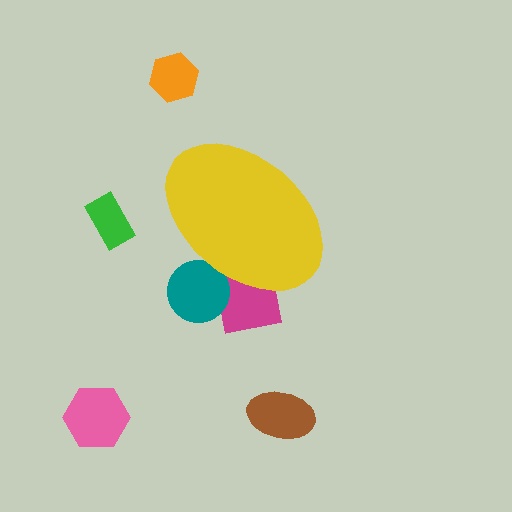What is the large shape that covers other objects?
A yellow ellipse.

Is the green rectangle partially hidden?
No, the green rectangle is fully visible.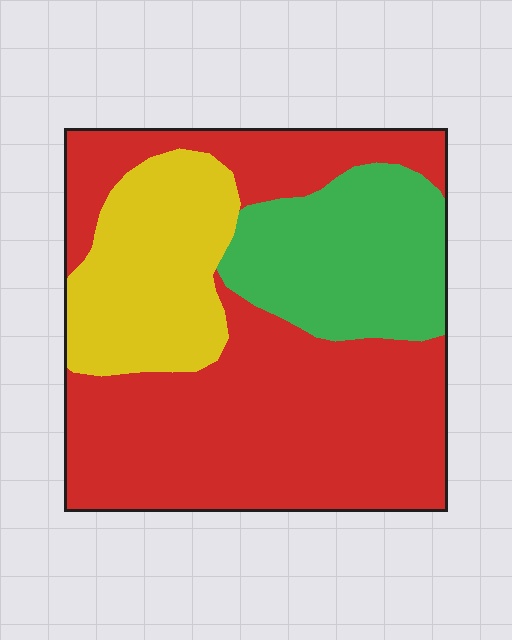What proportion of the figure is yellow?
Yellow takes up about one fifth (1/5) of the figure.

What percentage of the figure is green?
Green covers about 20% of the figure.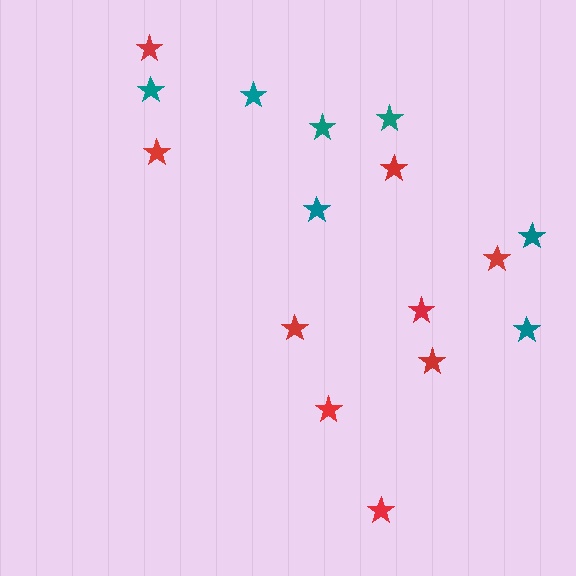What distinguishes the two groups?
There are 2 groups: one group of red stars (9) and one group of teal stars (7).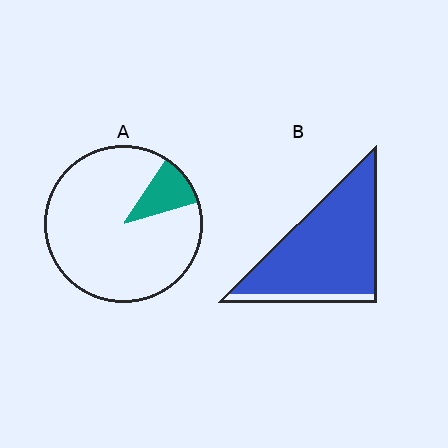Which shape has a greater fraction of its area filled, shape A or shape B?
Shape B.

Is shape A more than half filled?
No.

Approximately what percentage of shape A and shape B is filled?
A is approximately 10% and B is approximately 90%.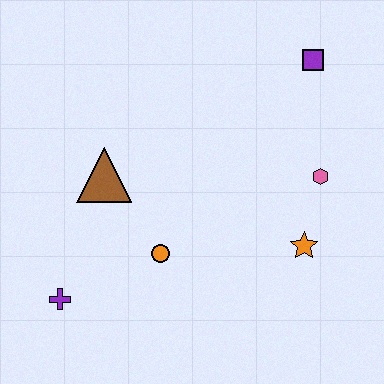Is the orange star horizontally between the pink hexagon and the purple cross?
Yes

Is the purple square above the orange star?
Yes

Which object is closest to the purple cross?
The orange circle is closest to the purple cross.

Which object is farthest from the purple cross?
The purple square is farthest from the purple cross.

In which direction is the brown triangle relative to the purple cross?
The brown triangle is above the purple cross.